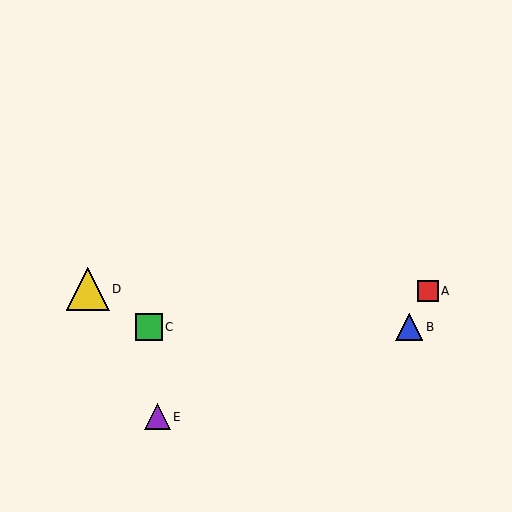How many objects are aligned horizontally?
2 objects (B, C) are aligned horizontally.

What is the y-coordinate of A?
Object A is at y≈291.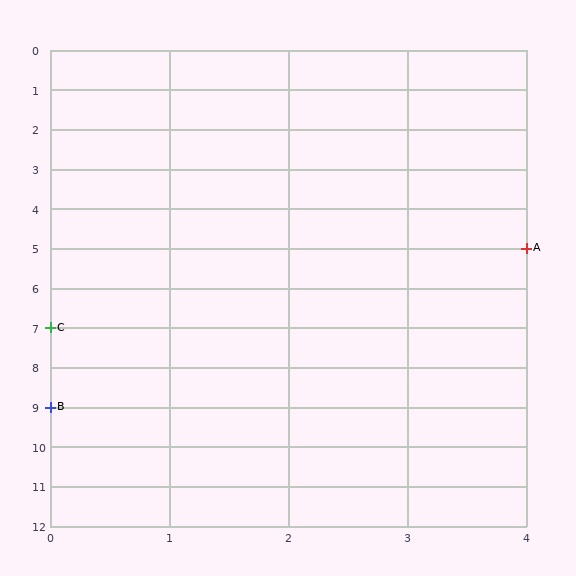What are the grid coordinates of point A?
Point A is at grid coordinates (4, 5).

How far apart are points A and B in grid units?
Points A and B are 4 columns and 4 rows apart (about 5.7 grid units diagonally).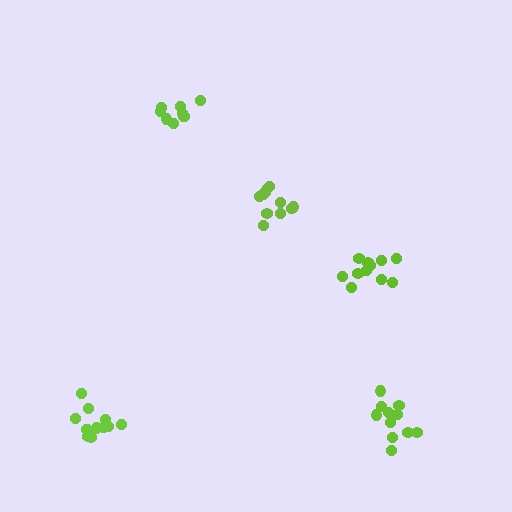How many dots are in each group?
Group 1: 11 dots, Group 2: 11 dots, Group 3: 12 dots, Group 4: 11 dots, Group 5: 9 dots (54 total).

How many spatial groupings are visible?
There are 5 spatial groupings.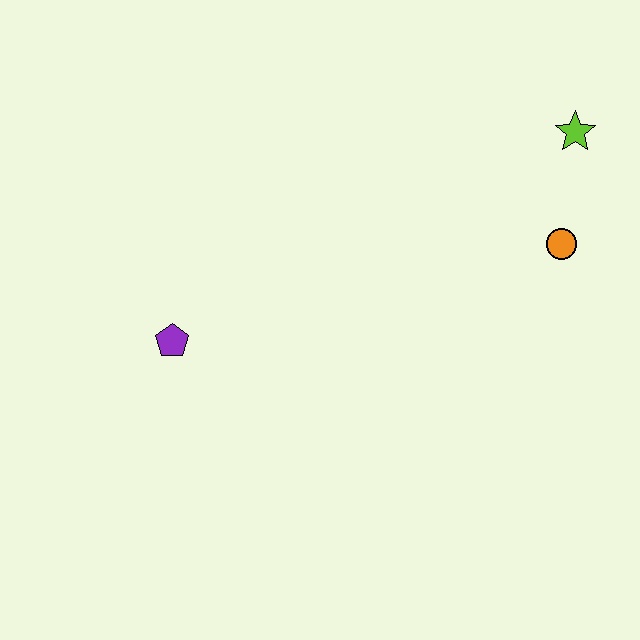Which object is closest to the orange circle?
The lime star is closest to the orange circle.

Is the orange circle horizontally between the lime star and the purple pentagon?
Yes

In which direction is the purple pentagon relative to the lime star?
The purple pentagon is to the left of the lime star.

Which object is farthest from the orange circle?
The purple pentagon is farthest from the orange circle.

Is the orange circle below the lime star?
Yes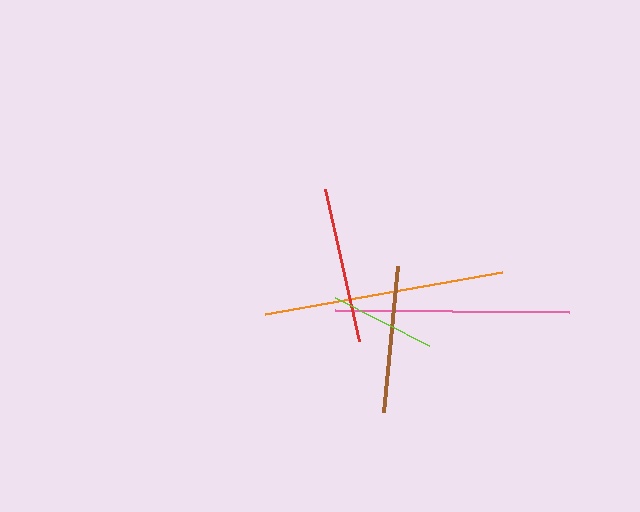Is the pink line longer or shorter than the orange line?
The orange line is longer than the pink line.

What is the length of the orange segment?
The orange segment is approximately 241 pixels long.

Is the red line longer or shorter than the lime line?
The red line is longer than the lime line.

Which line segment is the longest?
The orange line is the longest at approximately 241 pixels.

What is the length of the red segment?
The red segment is approximately 156 pixels long.